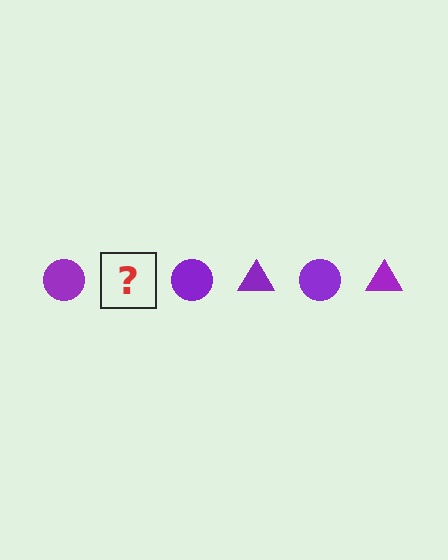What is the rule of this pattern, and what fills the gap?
The rule is that the pattern cycles through circle, triangle shapes in purple. The gap should be filled with a purple triangle.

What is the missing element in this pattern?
The missing element is a purple triangle.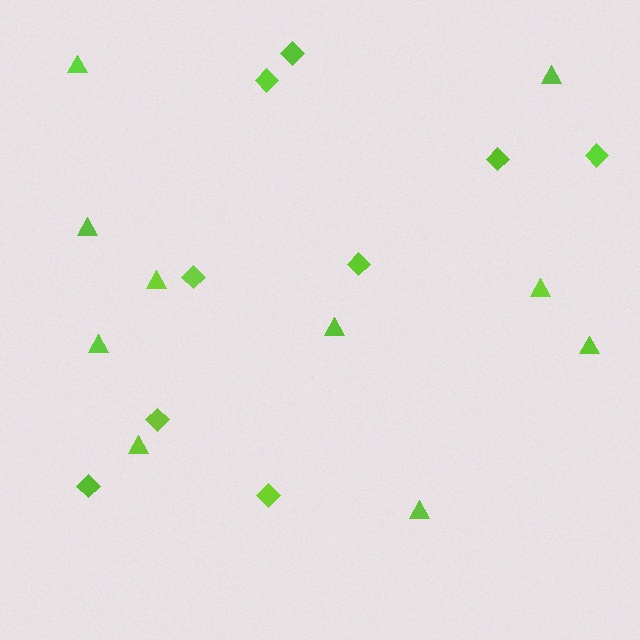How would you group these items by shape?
There are 2 groups: one group of triangles (10) and one group of diamonds (9).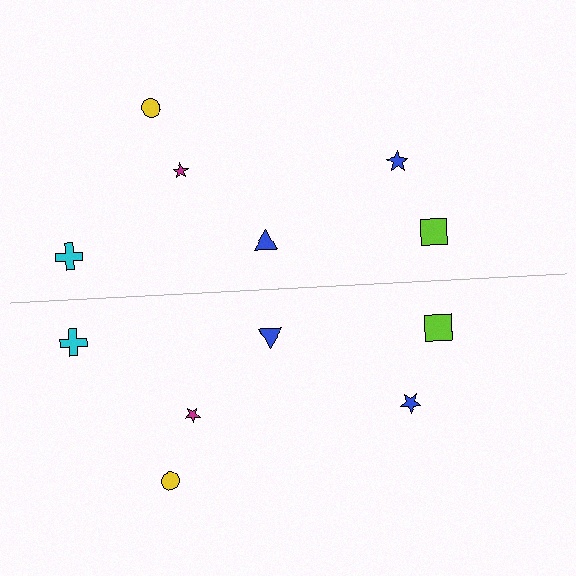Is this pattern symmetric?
Yes, this pattern has bilateral (reflection) symmetry.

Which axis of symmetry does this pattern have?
The pattern has a horizontal axis of symmetry running through the center of the image.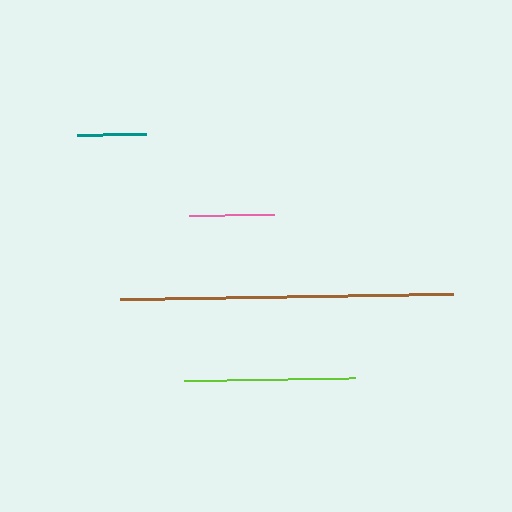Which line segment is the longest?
The brown line is the longest at approximately 333 pixels.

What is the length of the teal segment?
The teal segment is approximately 69 pixels long.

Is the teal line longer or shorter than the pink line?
The pink line is longer than the teal line.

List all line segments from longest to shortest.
From longest to shortest: brown, lime, pink, teal.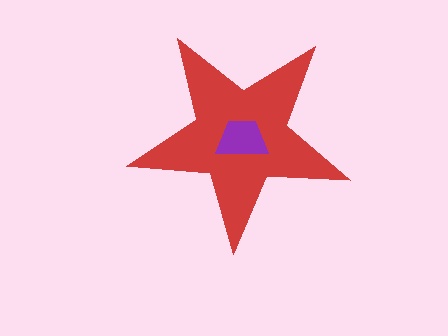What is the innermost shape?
The purple trapezoid.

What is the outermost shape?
The red star.